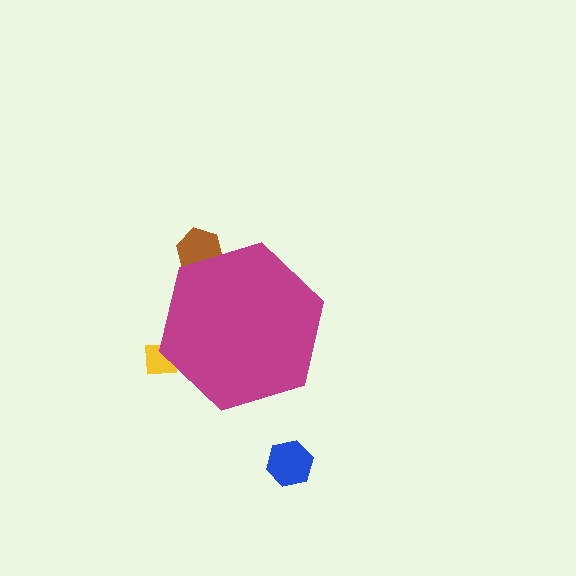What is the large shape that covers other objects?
A magenta hexagon.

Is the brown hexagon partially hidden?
Yes, the brown hexagon is partially hidden behind the magenta hexagon.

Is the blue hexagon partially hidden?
No, the blue hexagon is fully visible.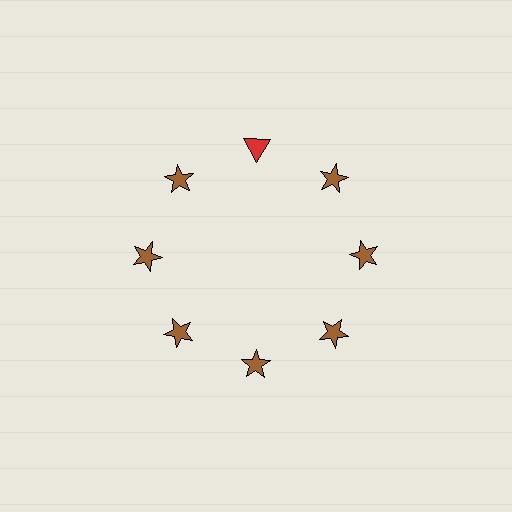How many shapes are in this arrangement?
There are 8 shapes arranged in a ring pattern.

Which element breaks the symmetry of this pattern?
The red triangle at roughly the 12 o'clock position breaks the symmetry. All other shapes are brown stars.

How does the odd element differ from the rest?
It differs in both color (red instead of brown) and shape (triangle instead of star).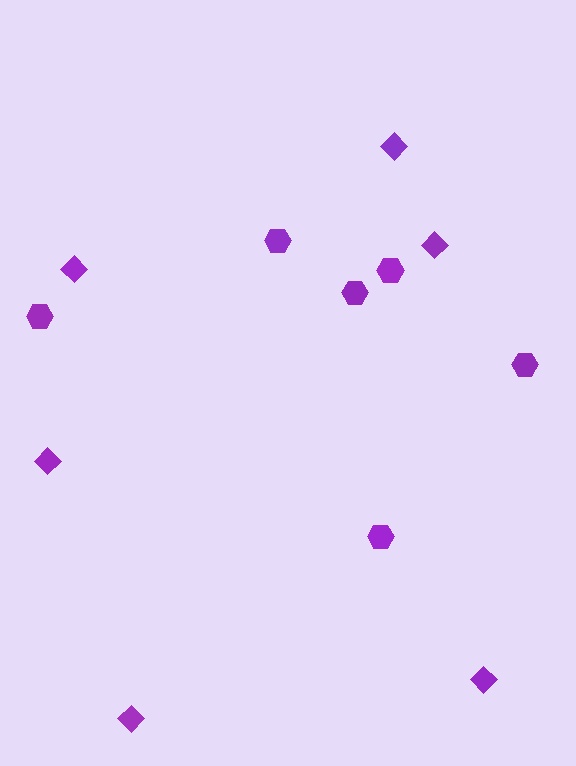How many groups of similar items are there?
There are 2 groups: one group of hexagons (6) and one group of diamonds (6).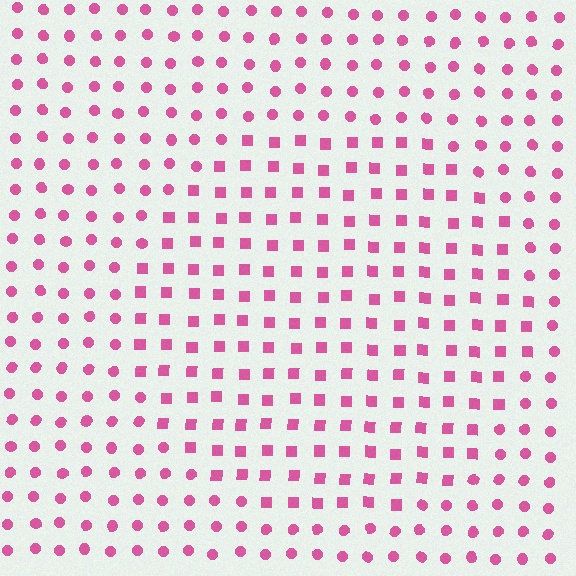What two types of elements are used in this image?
The image uses squares inside the circle region and circles outside it.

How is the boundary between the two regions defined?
The boundary is defined by a change in element shape: squares inside vs. circles outside. All elements share the same color and spacing.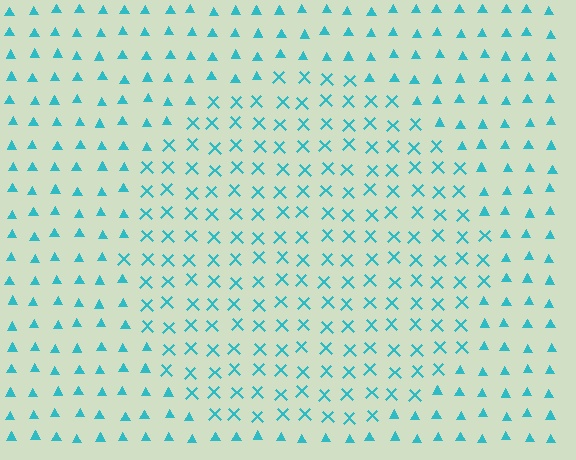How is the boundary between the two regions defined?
The boundary is defined by a change in element shape: X marks inside vs. triangles outside. All elements share the same color and spacing.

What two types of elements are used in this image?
The image uses X marks inside the circle region and triangles outside it.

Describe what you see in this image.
The image is filled with small cyan elements arranged in a uniform grid. A circle-shaped region contains X marks, while the surrounding area contains triangles. The boundary is defined purely by the change in element shape.